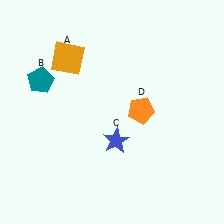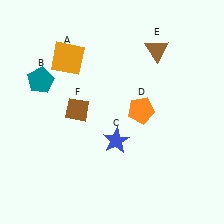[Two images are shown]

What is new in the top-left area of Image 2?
A brown diamond (F) was added in the top-left area of Image 2.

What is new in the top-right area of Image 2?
A brown triangle (E) was added in the top-right area of Image 2.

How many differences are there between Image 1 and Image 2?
There are 2 differences between the two images.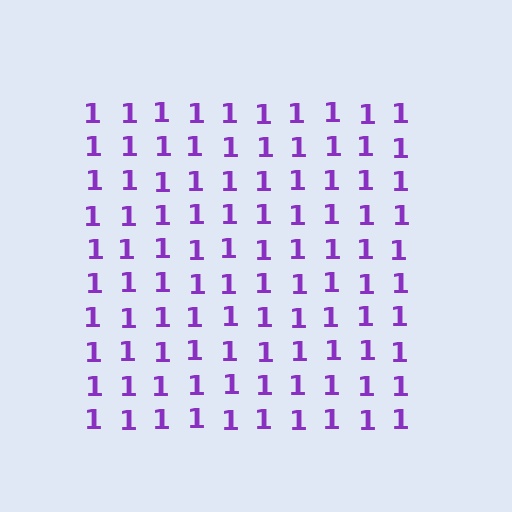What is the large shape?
The large shape is a square.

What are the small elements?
The small elements are digit 1's.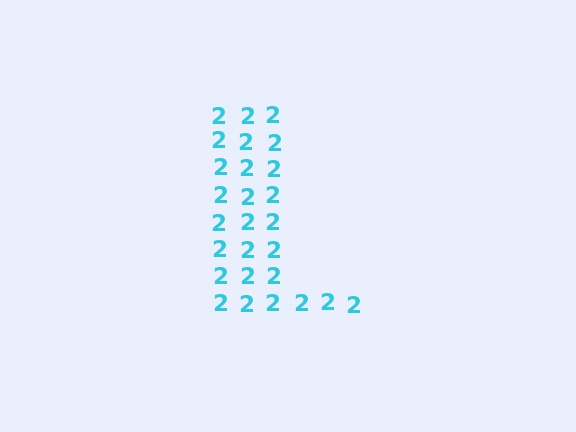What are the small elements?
The small elements are digit 2's.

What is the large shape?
The large shape is the letter L.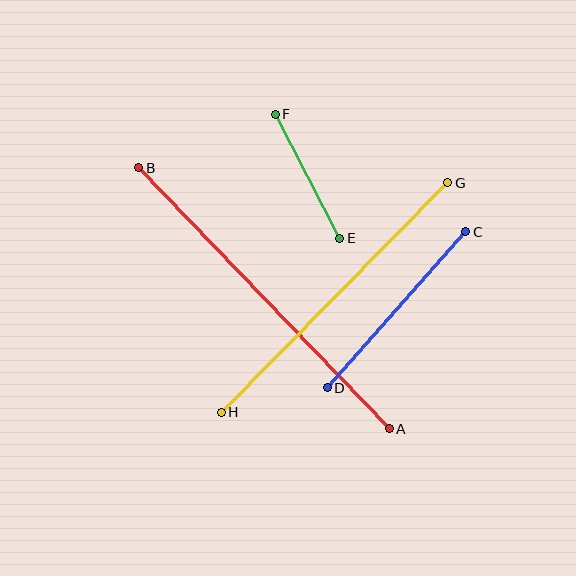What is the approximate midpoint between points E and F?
The midpoint is at approximately (308, 176) pixels.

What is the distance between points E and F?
The distance is approximately 140 pixels.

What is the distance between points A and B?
The distance is approximately 362 pixels.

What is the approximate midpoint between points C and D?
The midpoint is at approximately (396, 310) pixels.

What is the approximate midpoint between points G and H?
The midpoint is at approximately (334, 298) pixels.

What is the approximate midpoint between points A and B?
The midpoint is at approximately (264, 298) pixels.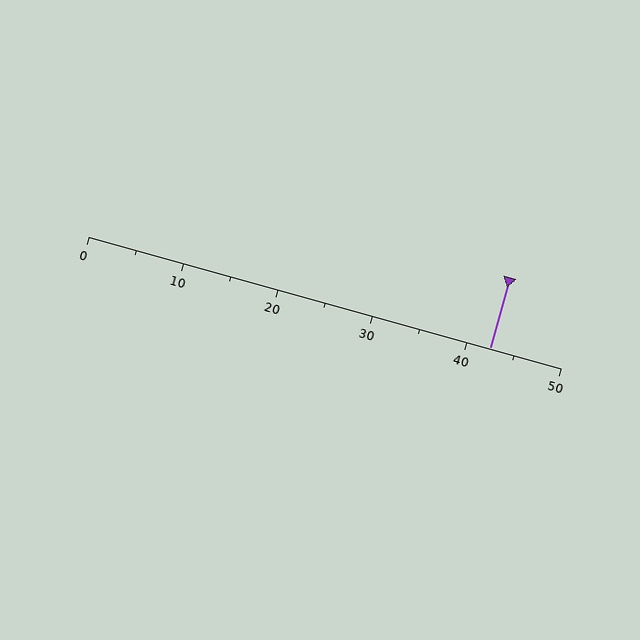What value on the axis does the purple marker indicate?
The marker indicates approximately 42.5.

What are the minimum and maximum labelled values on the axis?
The axis runs from 0 to 50.